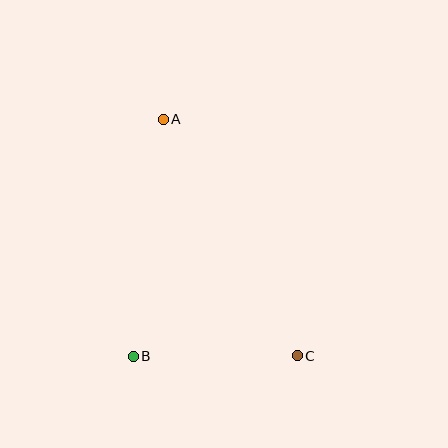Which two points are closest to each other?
Points B and C are closest to each other.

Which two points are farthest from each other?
Points A and C are farthest from each other.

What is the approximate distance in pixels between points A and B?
The distance between A and B is approximately 239 pixels.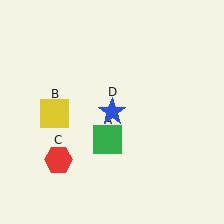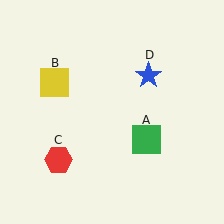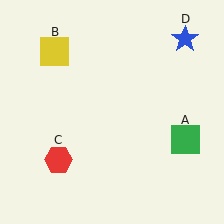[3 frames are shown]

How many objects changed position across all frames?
3 objects changed position: green square (object A), yellow square (object B), blue star (object D).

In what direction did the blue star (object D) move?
The blue star (object D) moved up and to the right.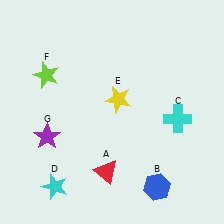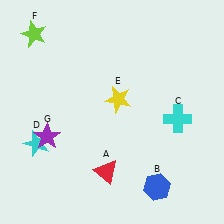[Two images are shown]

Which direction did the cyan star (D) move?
The cyan star (D) moved up.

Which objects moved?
The objects that moved are: the cyan star (D), the lime star (F).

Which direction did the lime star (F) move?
The lime star (F) moved up.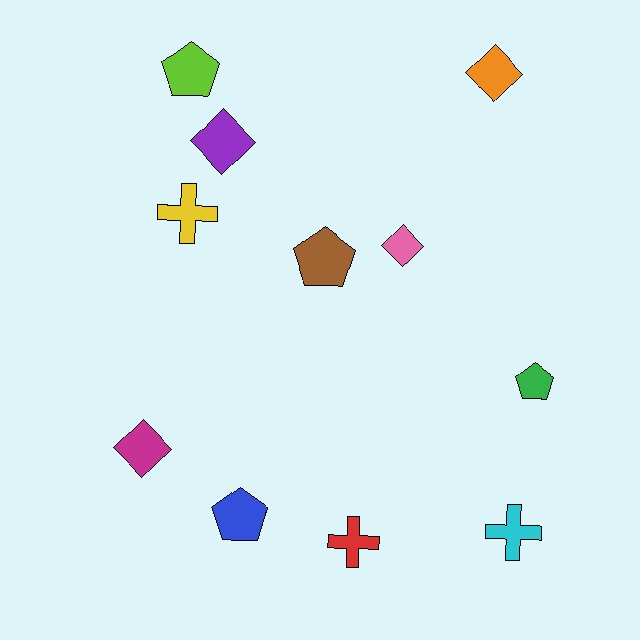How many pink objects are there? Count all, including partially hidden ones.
There is 1 pink object.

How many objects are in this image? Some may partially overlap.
There are 11 objects.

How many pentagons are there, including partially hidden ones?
There are 4 pentagons.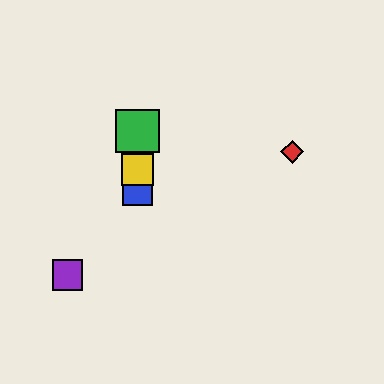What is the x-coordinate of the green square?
The green square is at x≈137.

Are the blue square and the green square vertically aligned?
Yes, both are at x≈137.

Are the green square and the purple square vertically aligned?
No, the green square is at x≈137 and the purple square is at x≈68.